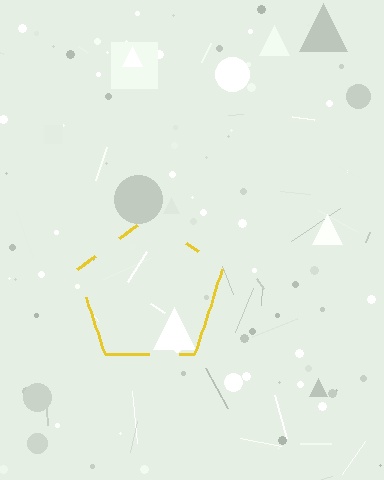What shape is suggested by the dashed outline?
The dashed outline suggests a pentagon.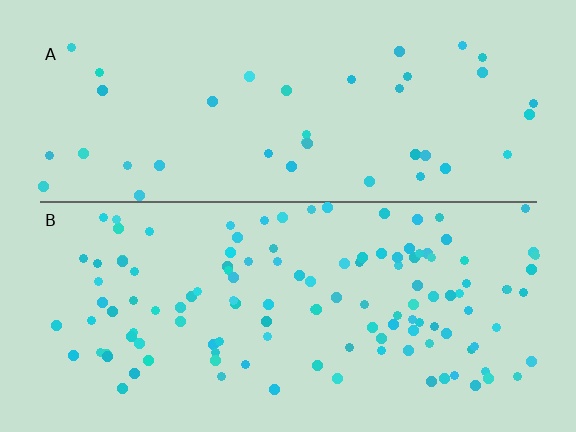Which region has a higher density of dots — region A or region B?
B (the bottom).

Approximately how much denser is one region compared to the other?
Approximately 3.1× — region B over region A.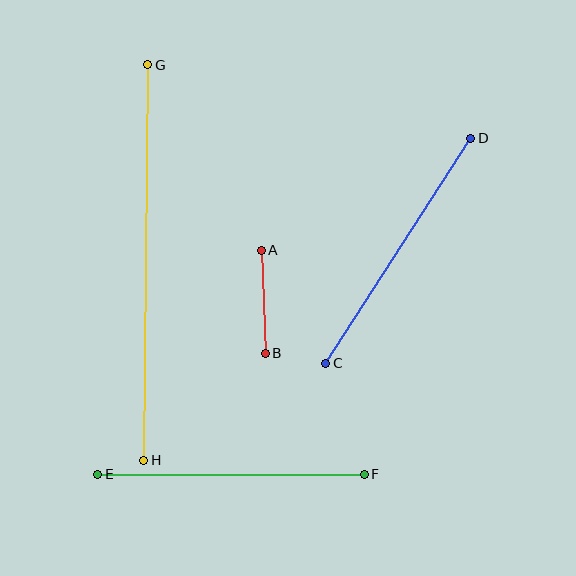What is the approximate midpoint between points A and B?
The midpoint is at approximately (263, 302) pixels.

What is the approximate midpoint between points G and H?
The midpoint is at approximately (146, 262) pixels.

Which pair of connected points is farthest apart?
Points G and H are farthest apart.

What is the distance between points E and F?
The distance is approximately 266 pixels.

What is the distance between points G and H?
The distance is approximately 395 pixels.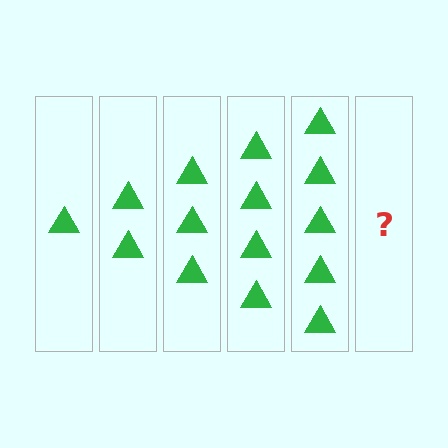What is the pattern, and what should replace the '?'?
The pattern is that each step adds one more triangle. The '?' should be 6 triangles.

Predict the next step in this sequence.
The next step is 6 triangles.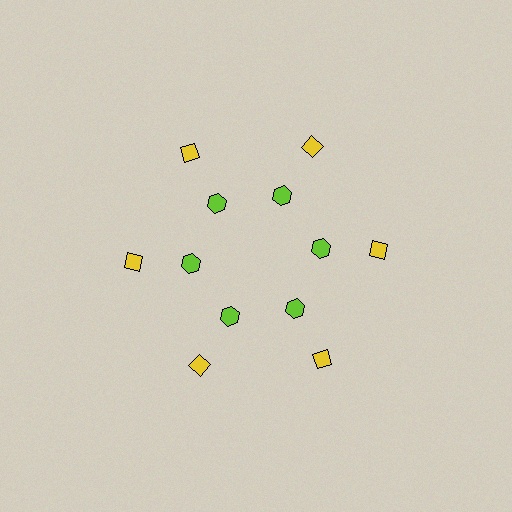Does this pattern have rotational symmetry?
Yes, this pattern has 6-fold rotational symmetry. It looks the same after rotating 60 degrees around the center.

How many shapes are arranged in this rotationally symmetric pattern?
There are 12 shapes, arranged in 6 groups of 2.